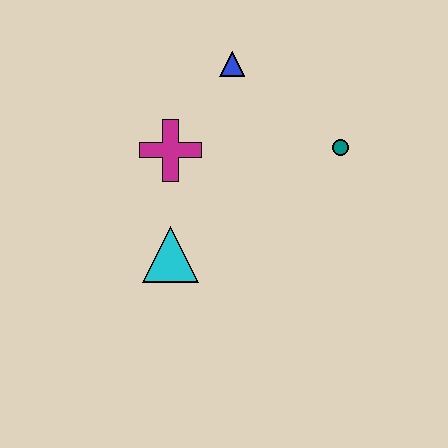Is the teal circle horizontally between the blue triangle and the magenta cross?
No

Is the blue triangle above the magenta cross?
Yes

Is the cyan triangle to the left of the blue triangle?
Yes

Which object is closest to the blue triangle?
The magenta cross is closest to the blue triangle.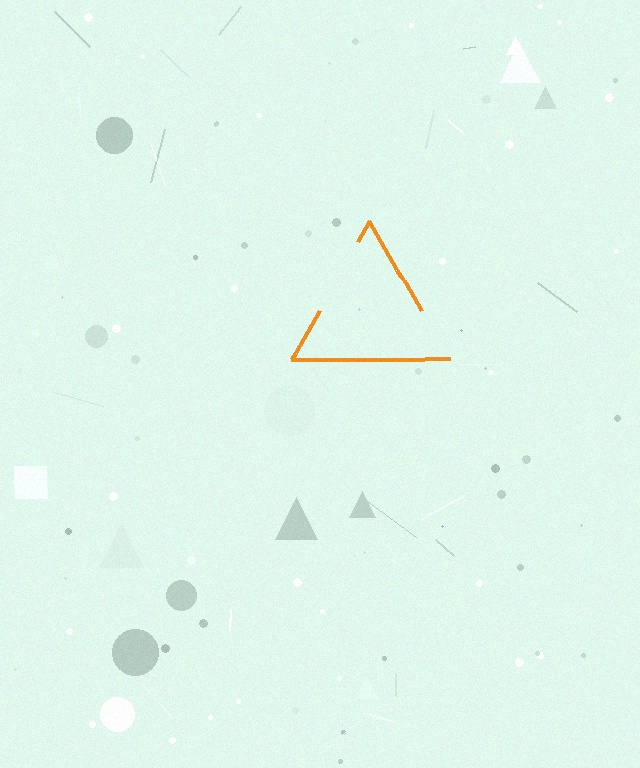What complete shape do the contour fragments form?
The contour fragments form a triangle.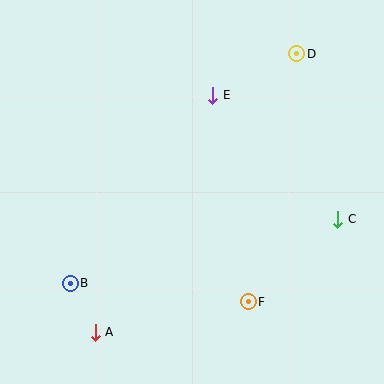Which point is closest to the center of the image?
Point E at (213, 95) is closest to the center.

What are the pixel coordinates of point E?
Point E is at (213, 95).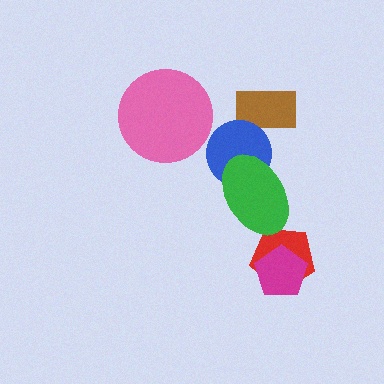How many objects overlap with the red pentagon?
2 objects overlap with the red pentagon.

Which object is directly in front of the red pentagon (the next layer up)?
The magenta pentagon is directly in front of the red pentagon.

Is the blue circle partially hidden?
Yes, it is partially covered by another shape.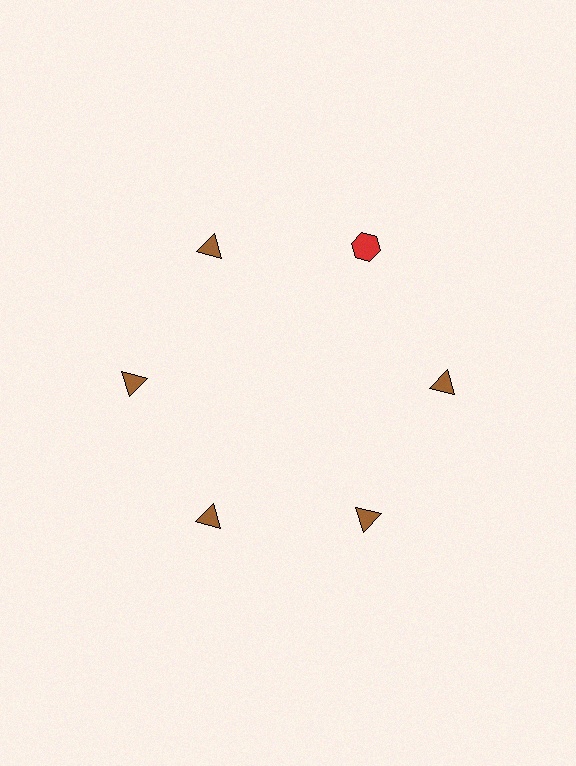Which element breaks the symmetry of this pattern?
The red hexagon at roughly the 1 o'clock position breaks the symmetry. All other shapes are brown triangles.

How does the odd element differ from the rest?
It differs in both color (red instead of brown) and shape (hexagon instead of triangle).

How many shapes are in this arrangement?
There are 6 shapes arranged in a ring pattern.